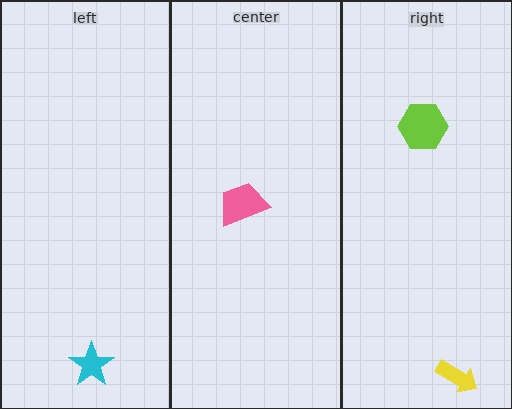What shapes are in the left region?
The cyan star.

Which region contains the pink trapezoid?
The center region.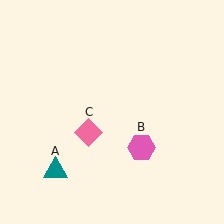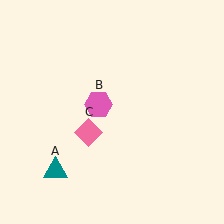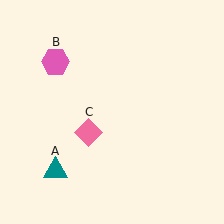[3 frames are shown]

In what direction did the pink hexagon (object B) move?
The pink hexagon (object B) moved up and to the left.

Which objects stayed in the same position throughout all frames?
Teal triangle (object A) and pink diamond (object C) remained stationary.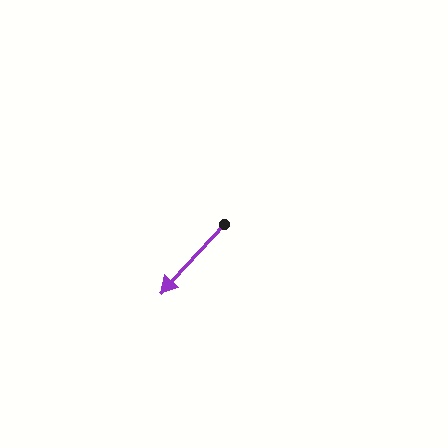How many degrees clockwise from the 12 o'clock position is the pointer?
Approximately 222 degrees.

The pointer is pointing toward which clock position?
Roughly 7 o'clock.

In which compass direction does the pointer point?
Southwest.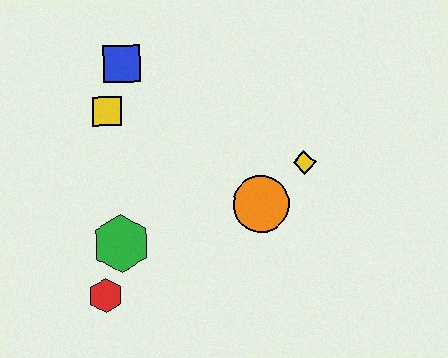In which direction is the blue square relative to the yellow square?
The blue square is above the yellow square.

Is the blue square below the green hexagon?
No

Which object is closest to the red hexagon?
The green hexagon is closest to the red hexagon.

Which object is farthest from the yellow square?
The yellow diamond is farthest from the yellow square.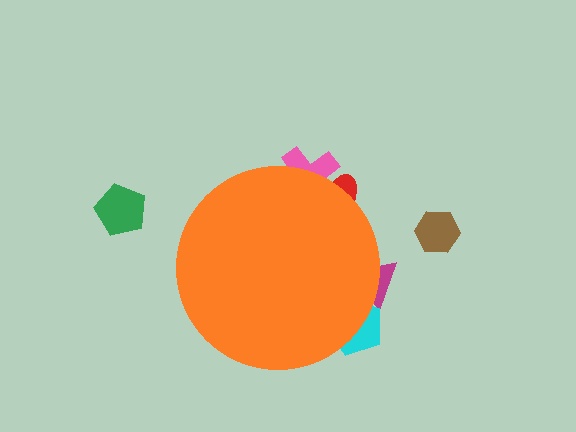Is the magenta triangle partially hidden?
Yes, the magenta triangle is partially hidden behind the orange circle.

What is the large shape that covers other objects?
An orange circle.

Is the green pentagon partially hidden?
No, the green pentagon is fully visible.